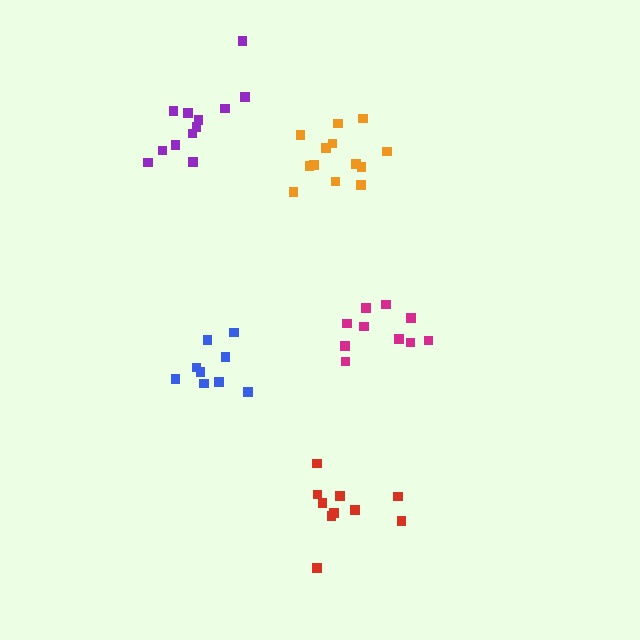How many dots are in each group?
Group 1: 12 dots, Group 2: 10 dots, Group 3: 10 dots, Group 4: 9 dots, Group 5: 13 dots (54 total).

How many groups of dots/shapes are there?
There are 5 groups.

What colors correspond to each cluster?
The clusters are colored: purple, magenta, red, blue, orange.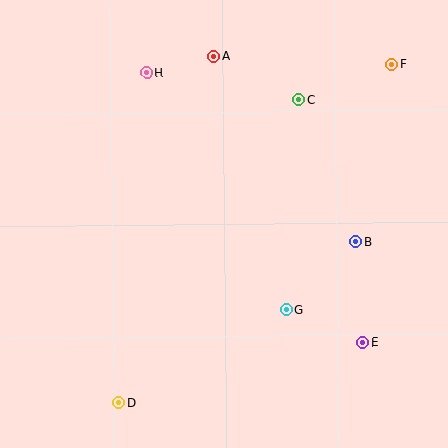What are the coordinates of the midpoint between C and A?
The midpoint between C and A is at (256, 78).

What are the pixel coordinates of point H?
Point H is at (147, 72).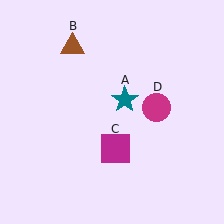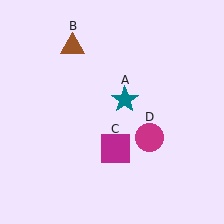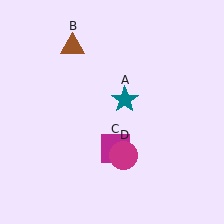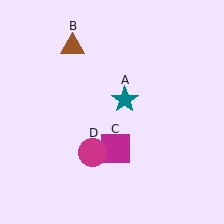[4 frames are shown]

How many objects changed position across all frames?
1 object changed position: magenta circle (object D).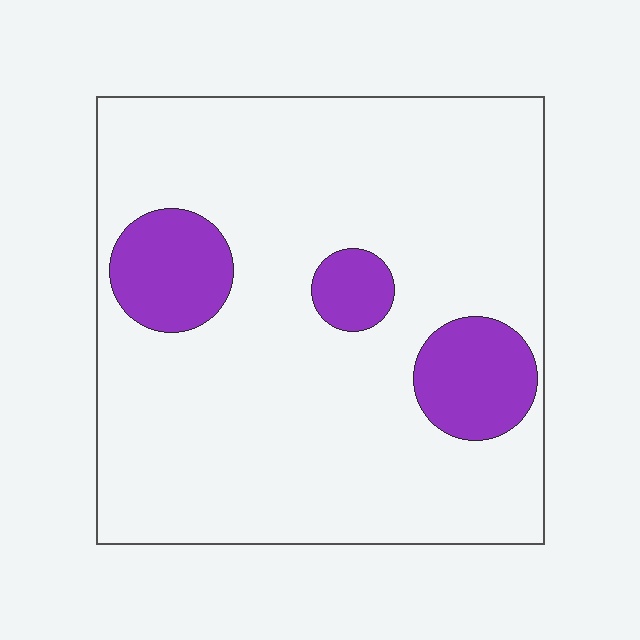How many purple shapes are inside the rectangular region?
3.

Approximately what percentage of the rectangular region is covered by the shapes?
Approximately 15%.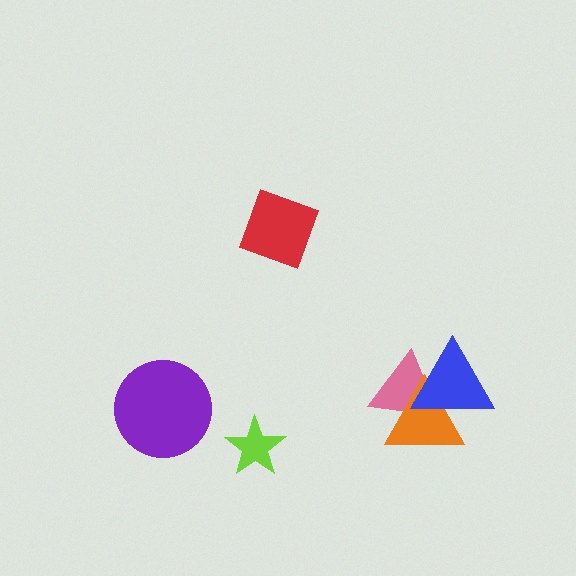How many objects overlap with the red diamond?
0 objects overlap with the red diamond.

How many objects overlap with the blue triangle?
2 objects overlap with the blue triangle.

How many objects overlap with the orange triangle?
2 objects overlap with the orange triangle.